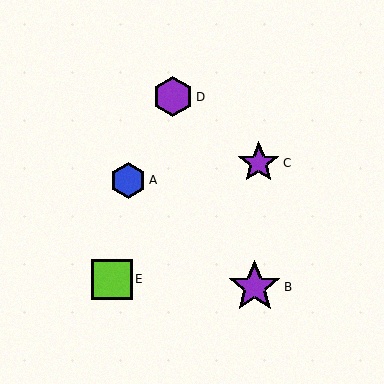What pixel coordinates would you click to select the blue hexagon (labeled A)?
Click at (128, 180) to select the blue hexagon A.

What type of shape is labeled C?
Shape C is a purple star.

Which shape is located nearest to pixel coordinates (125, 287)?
The lime square (labeled E) at (112, 279) is nearest to that location.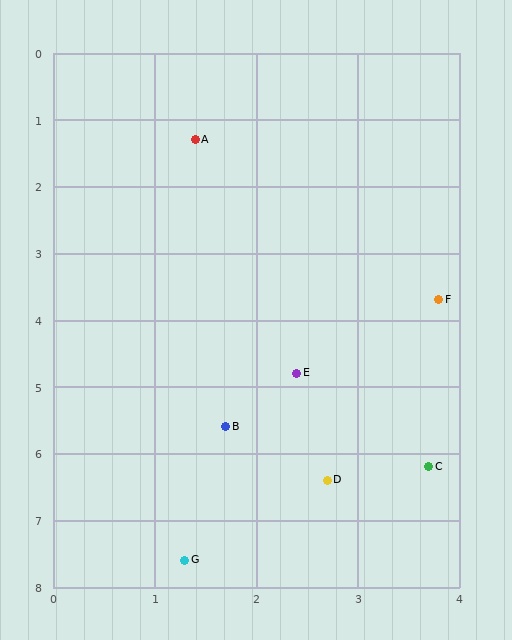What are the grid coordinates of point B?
Point B is at approximately (1.7, 5.6).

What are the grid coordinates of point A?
Point A is at approximately (1.4, 1.3).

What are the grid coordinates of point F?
Point F is at approximately (3.8, 3.7).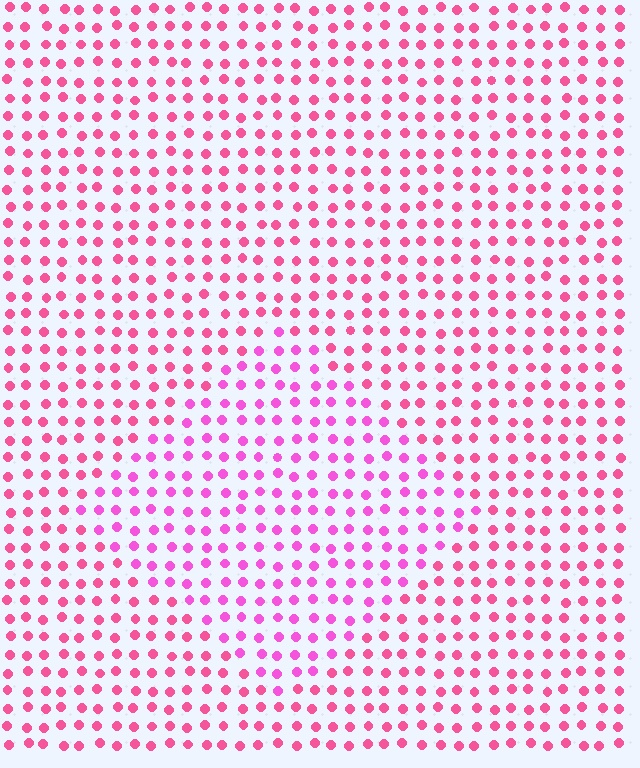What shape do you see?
I see a diamond.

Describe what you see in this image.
The image is filled with small pink elements in a uniform arrangement. A diamond-shaped region is visible where the elements are tinted to a slightly different hue, forming a subtle color boundary.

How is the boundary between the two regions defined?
The boundary is defined purely by a slight shift in hue (about 24 degrees). Spacing, size, and orientation are identical on both sides.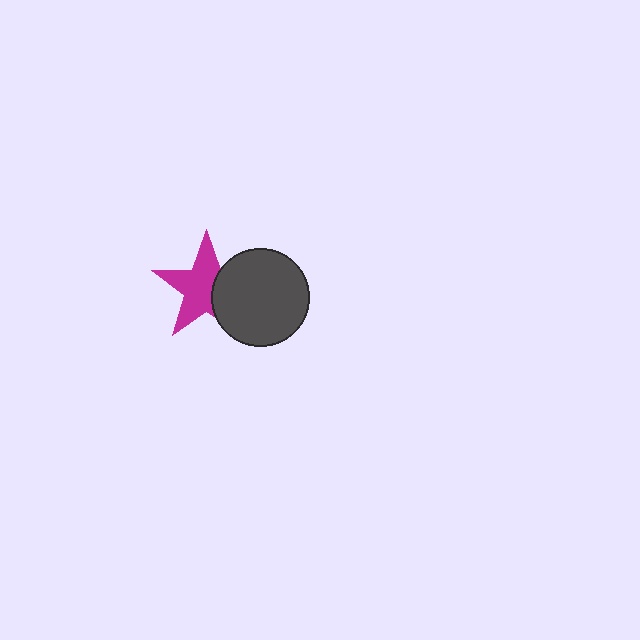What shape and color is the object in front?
The object in front is a dark gray circle.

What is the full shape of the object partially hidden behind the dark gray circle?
The partially hidden object is a magenta star.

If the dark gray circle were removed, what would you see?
You would see the complete magenta star.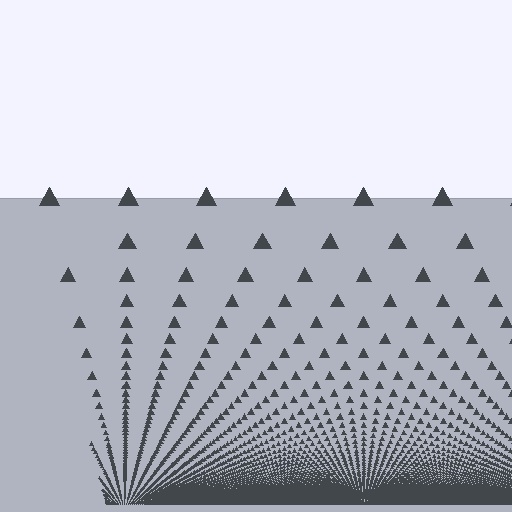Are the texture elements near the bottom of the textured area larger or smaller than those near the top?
Smaller. The gradient is inverted — elements near the bottom are smaller and denser.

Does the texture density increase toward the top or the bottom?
Density increases toward the bottom.